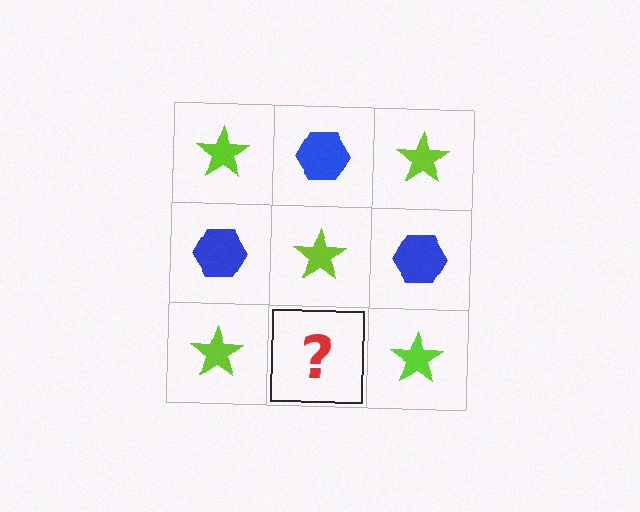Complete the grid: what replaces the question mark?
The question mark should be replaced with a blue hexagon.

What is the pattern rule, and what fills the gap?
The rule is that it alternates lime star and blue hexagon in a checkerboard pattern. The gap should be filled with a blue hexagon.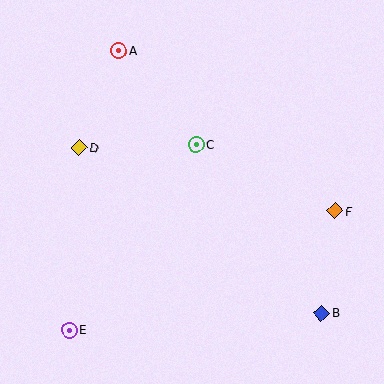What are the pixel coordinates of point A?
Point A is at (119, 50).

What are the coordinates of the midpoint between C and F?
The midpoint between C and F is at (265, 178).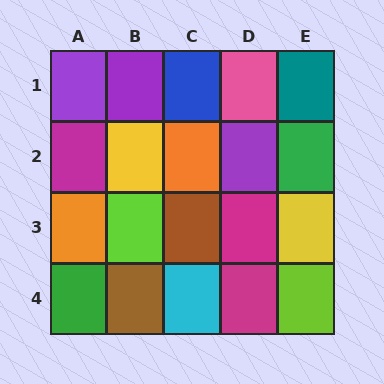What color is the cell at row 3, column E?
Yellow.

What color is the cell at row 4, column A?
Green.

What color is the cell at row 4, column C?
Cyan.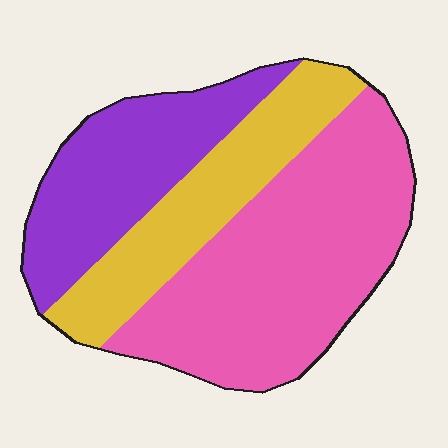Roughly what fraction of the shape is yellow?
Yellow covers 25% of the shape.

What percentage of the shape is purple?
Purple covers around 25% of the shape.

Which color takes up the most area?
Pink, at roughly 50%.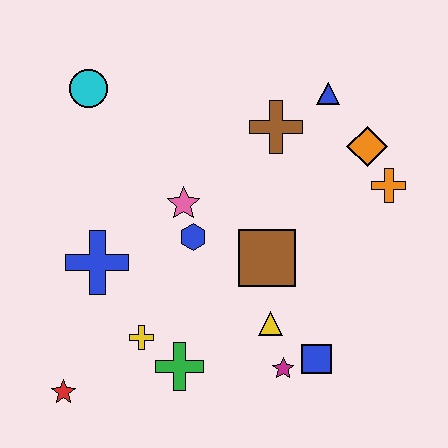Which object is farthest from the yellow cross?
The blue triangle is farthest from the yellow cross.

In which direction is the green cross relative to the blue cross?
The green cross is below the blue cross.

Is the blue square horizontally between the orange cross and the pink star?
Yes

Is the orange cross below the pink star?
No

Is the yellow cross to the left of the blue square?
Yes